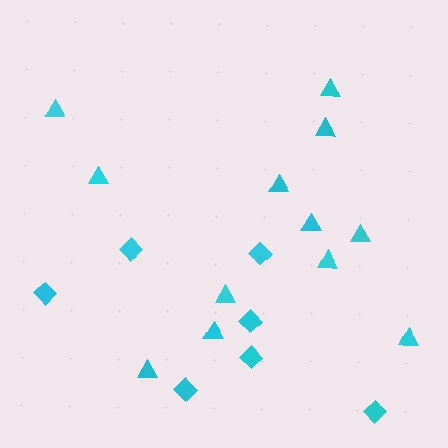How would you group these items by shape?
There are 2 groups: one group of triangles (12) and one group of diamonds (7).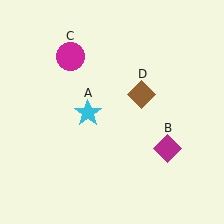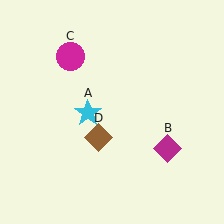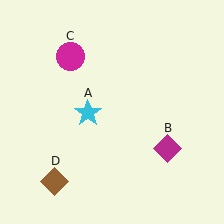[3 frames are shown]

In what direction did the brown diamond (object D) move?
The brown diamond (object D) moved down and to the left.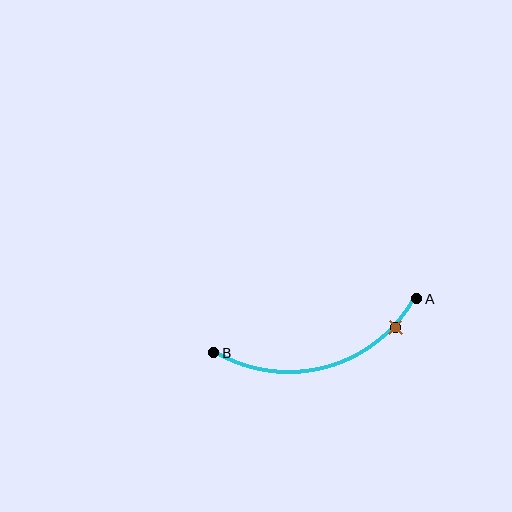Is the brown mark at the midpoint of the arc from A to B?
No. The brown mark lies on the arc but is closer to endpoint A. The arc midpoint would be at the point on the curve equidistant along the arc from both A and B.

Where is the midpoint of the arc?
The arc midpoint is the point on the curve farthest from the straight line joining A and B. It sits below that line.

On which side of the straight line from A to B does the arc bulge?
The arc bulges below the straight line connecting A and B.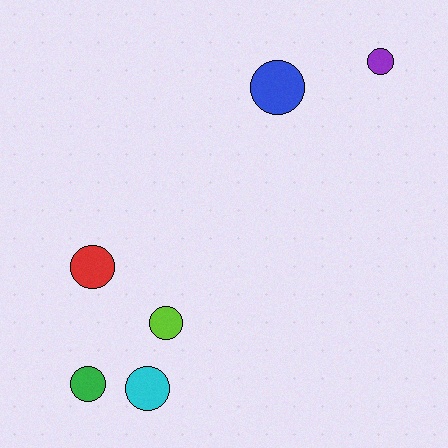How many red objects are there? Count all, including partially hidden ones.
There is 1 red object.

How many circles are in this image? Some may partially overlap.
There are 6 circles.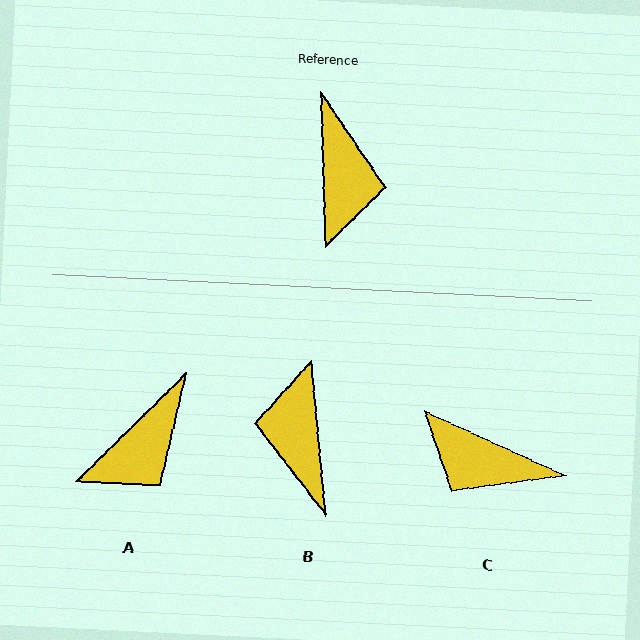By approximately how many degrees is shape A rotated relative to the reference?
Approximately 47 degrees clockwise.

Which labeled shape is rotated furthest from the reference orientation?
B, about 177 degrees away.